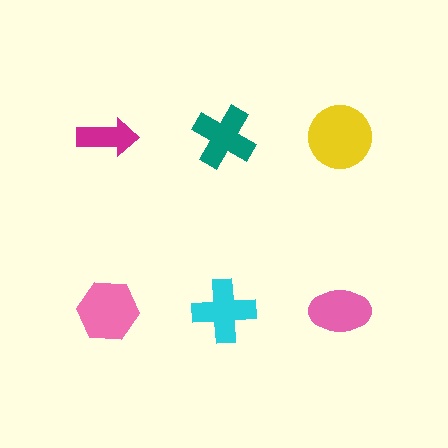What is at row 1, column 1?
A magenta arrow.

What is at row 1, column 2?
A teal cross.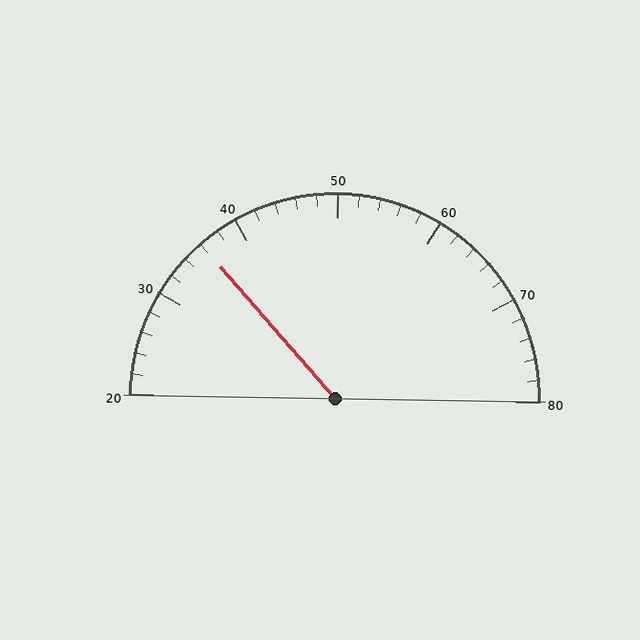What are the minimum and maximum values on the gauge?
The gauge ranges from 20 to 80.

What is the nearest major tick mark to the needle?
The nearest major tick mark is 40.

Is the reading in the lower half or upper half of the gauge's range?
The reading is in the lower half of the range (20 to 80).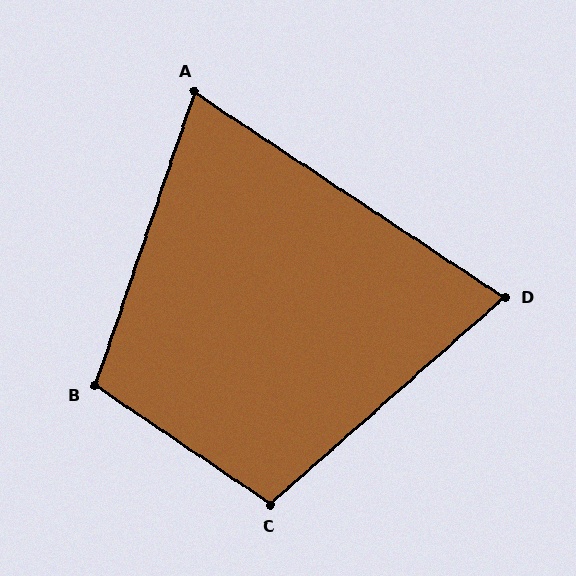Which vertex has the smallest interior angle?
D, at approximately 75 degrees.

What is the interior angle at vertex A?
Approximately 75 degrees (acute).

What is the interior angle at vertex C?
Approximately 105 degrees (obtuse).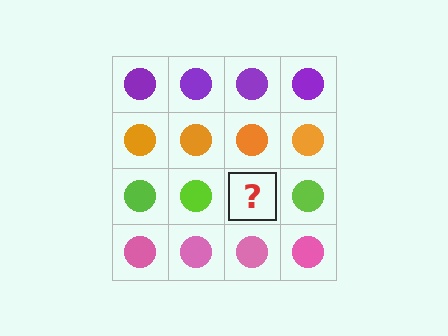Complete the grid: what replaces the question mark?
The question mark should be replaced with a lime circle.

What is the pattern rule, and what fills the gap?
The rule is that each row has a consistent color. The gap should be filled with a lime circle.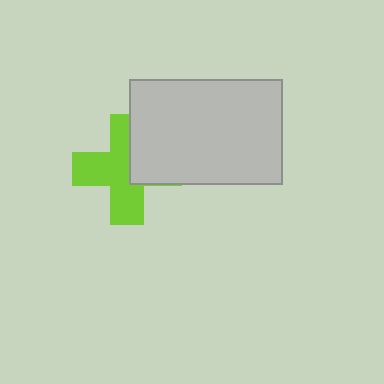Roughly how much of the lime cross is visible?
About half of it is visible (roughly 64%).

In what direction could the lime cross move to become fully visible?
The lime cross could move left. That would shift it out from behind the light gray rectangle entirely.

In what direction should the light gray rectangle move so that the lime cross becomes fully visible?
The light gray rectangle should move right. That is the shortest direction to clear the overlap and leave the lime cross fully visible.